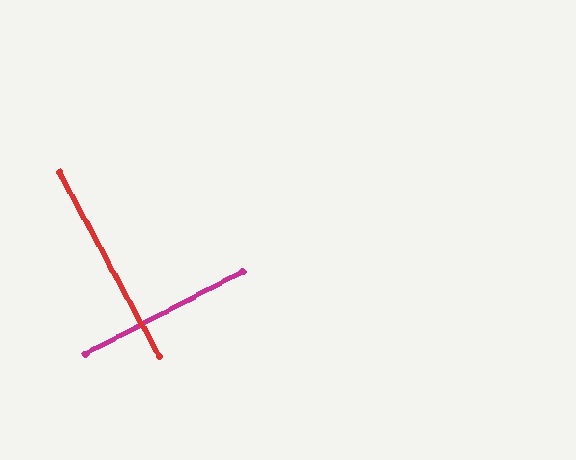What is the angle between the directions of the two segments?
Approximately 89 degrees.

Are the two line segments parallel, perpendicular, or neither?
Perpendicular — they meet at approximately 89°.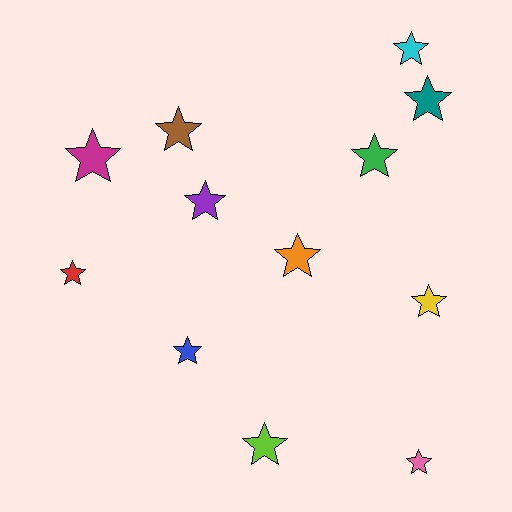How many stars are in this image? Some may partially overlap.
There are 12 stars.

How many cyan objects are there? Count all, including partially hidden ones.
There is 1 cyan object.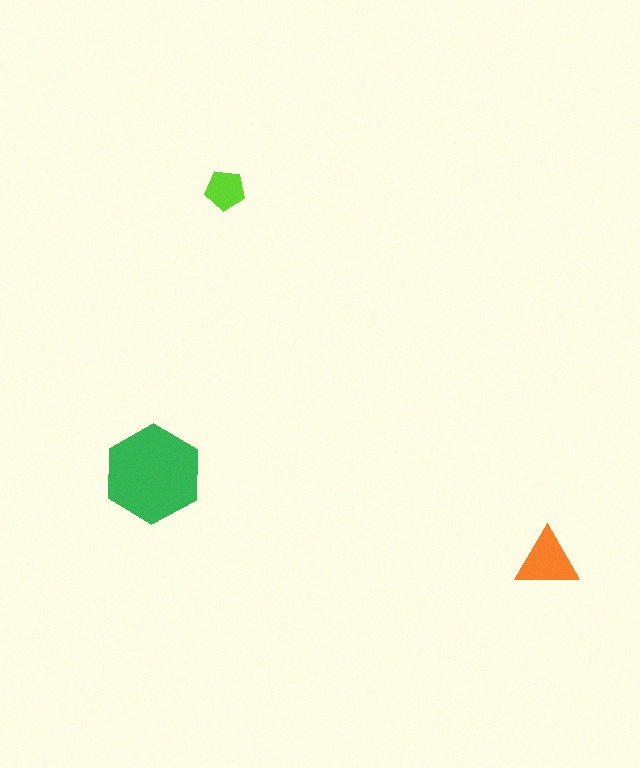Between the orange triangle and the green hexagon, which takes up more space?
The green hexagon.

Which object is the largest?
The green hexagon.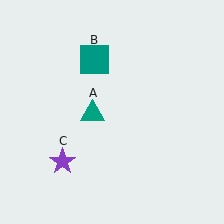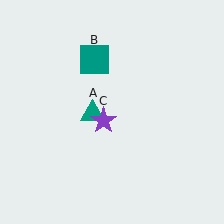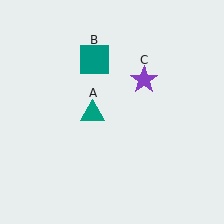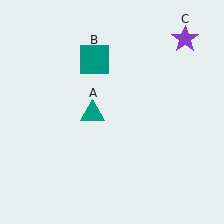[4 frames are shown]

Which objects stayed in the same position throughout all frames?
Teal triangle (object A) and teal square (object B) remained stationary.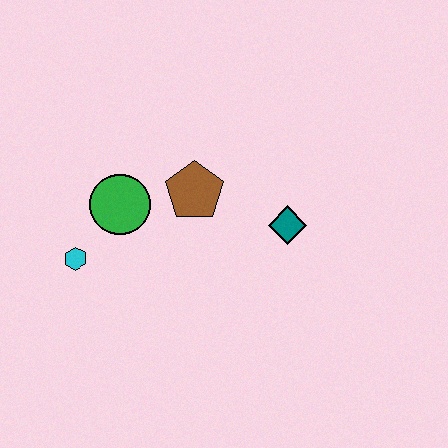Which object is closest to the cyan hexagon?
The green circle is closest to the cyan hexagon.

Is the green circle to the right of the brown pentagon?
No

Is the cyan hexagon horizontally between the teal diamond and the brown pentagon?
No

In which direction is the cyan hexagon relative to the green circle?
The cyan hexagon is below the green circle.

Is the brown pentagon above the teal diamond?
Yes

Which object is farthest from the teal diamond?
The cyan hexagon is farthest from the teal diamond.